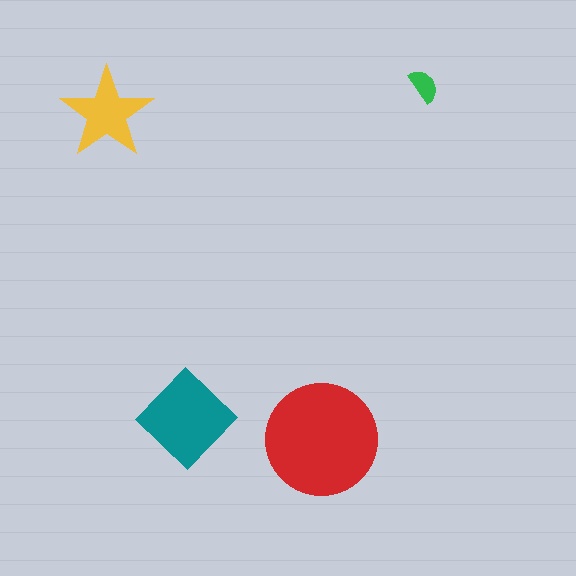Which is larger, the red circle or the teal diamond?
The red circle.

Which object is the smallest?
The green semicircle.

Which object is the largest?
The red circle.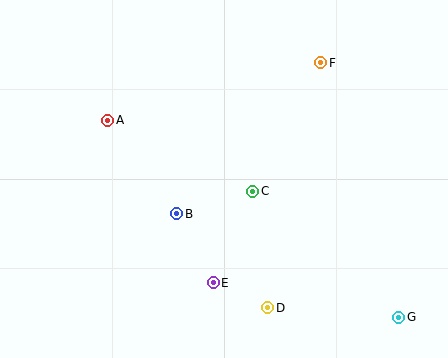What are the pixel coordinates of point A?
Point A is at (108, 120).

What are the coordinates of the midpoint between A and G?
The midpoint between A and G is at (253, 219).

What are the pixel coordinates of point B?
Point B is at (177, 214).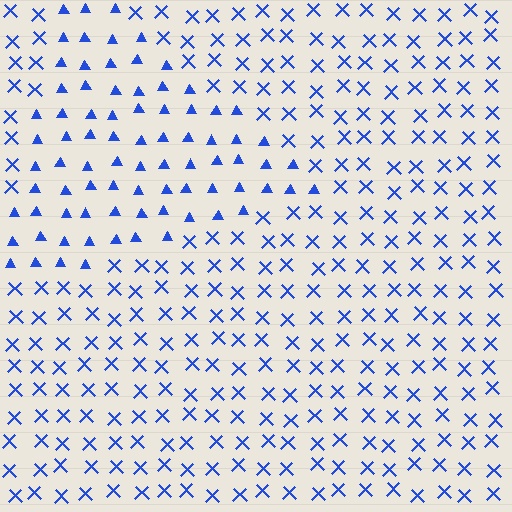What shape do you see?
I see a triangle.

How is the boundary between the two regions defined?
The boundary is defined by a change in element shape: triangles inside vs. X marks outside. All elements share the same color and spacing.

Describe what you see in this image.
The image is filled with small blue elements arranged in a uniform grid. A triangle-shaped region contains triangles, while the surrounding area contains X marks. The boundary is defined purely by the change in element shape.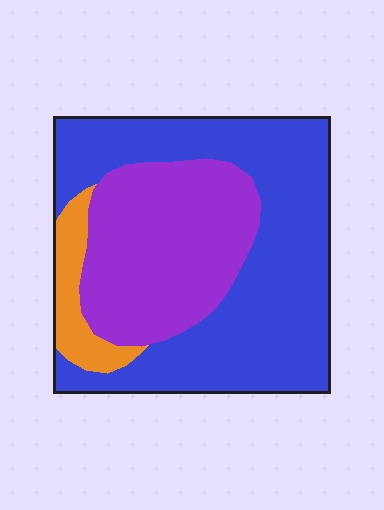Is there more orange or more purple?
Purple.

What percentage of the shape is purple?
Purple covers 35% of the shape.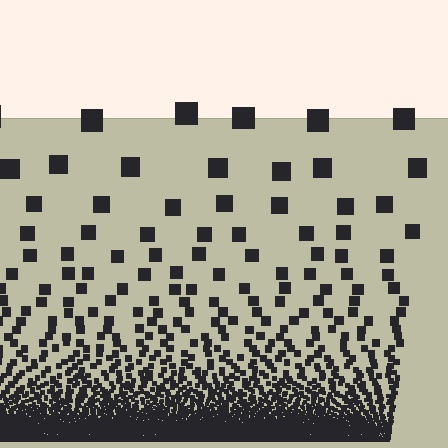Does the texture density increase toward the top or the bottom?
Density increases toward the bottom.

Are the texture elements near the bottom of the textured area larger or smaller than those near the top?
Smaller. The gradient is inverted — elements near the bottom are smaller and denser.